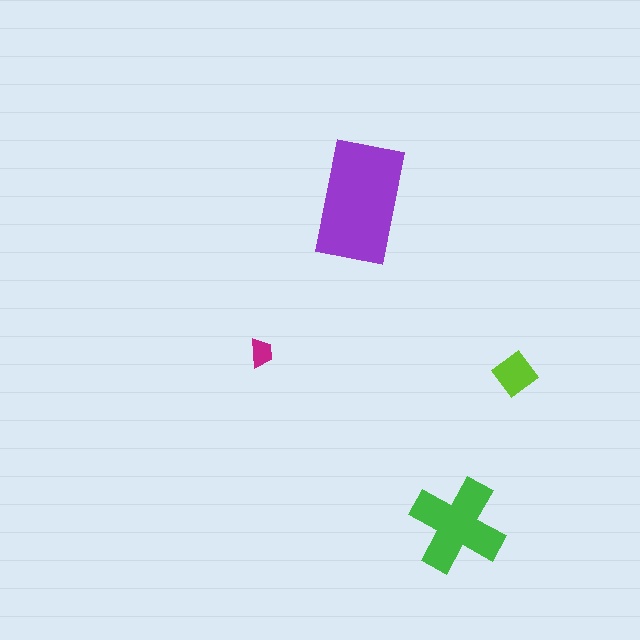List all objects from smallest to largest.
The magenta trapezoid, the lime diamond, the green cross, the purple rectangle.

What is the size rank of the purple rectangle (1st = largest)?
1st.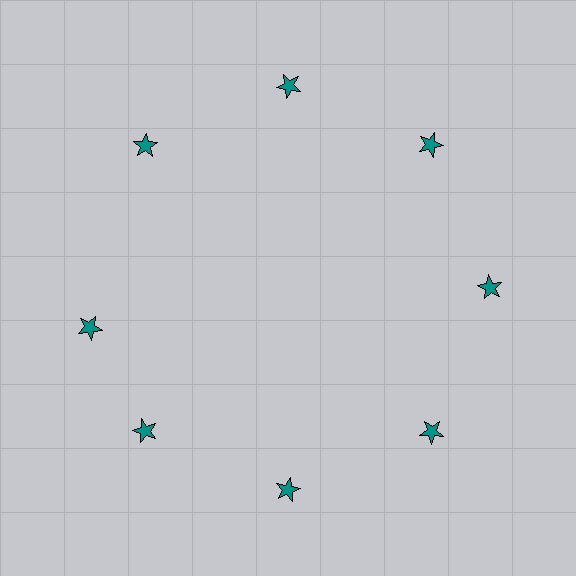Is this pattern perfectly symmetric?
No. The 8 teal stars are arranged in a ring, but one element near the 9 o'clock position is rotated out of alignment along the ring, breaking the 8-fold rotational symmetry.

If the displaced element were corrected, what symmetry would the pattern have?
It would have 8-fold rotational symmetry — the pattern would map onto itself every 45 degrees.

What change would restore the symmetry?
The symmetry would be restored by rotating it back into even spacing with its neighbors so that all 8 stars sit at equal angles and equal distance from the center.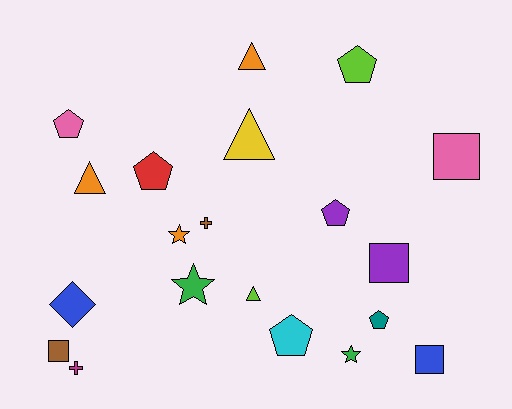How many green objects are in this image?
There are 2 green objects.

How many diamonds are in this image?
There is 1 diamond.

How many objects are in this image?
There are 20 objects.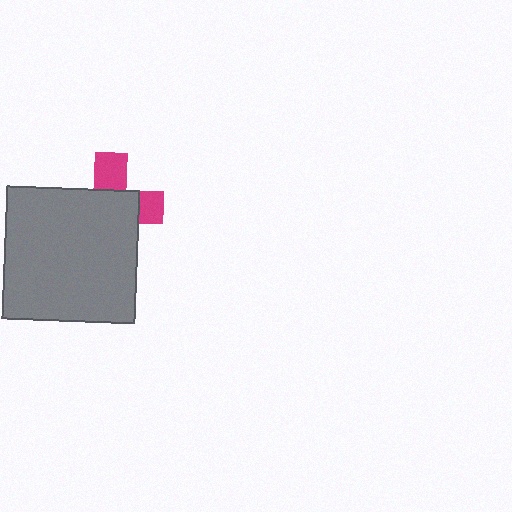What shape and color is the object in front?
The object in front is a gray square.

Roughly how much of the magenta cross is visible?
A small part of it is visible (roughly 34%).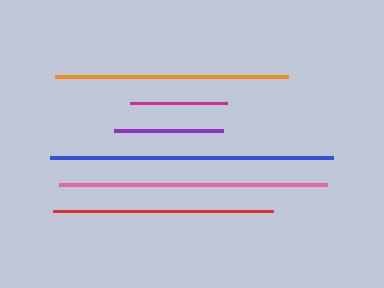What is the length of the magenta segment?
The magenta segment is approximately 97 pixels long.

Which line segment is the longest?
The blue line is the longest at approximately 284 pixels.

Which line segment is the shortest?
The magenta line is the shortest at approximately 97 pixels.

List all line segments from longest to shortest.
From longest to shortest: blue, pink, orange, red, purple, magenta.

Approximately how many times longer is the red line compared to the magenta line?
The red line is approximately 2.3 times the length of the magenta line.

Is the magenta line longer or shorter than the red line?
The red line is longer than the magenta line.